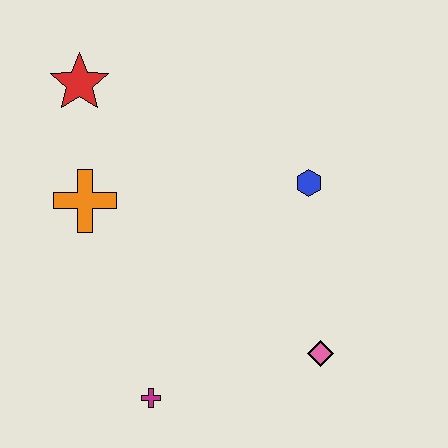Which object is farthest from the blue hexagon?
The magenta cross is farthest from the blue hexagon.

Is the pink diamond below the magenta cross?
No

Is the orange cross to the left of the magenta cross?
Yes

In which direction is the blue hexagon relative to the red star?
The blue hexagon is to the right of the red star.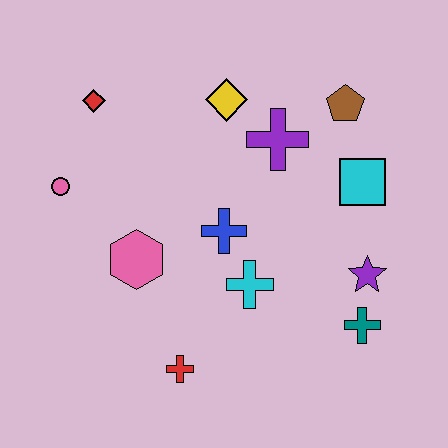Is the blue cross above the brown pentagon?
No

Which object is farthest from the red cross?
The brown pentagon is farthest from the red cross.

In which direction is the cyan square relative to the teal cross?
The cyan square is above the teal cross.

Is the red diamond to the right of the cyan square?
No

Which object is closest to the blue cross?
The cyan cross is closest to the blue cross.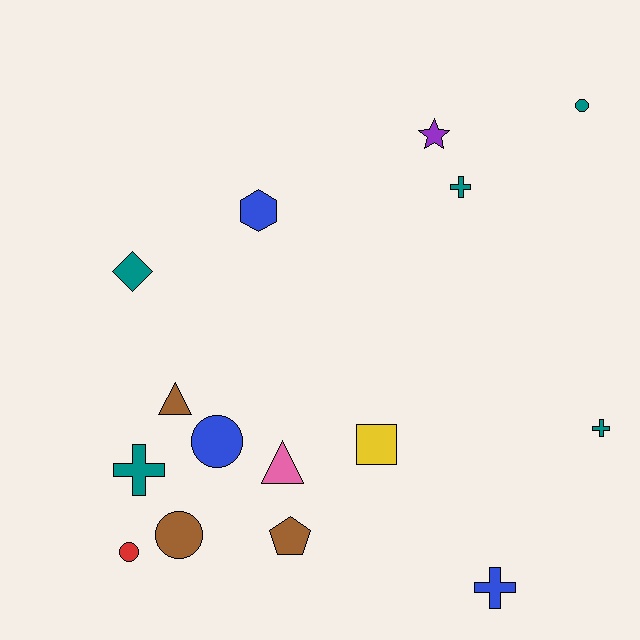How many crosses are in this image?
There are 4 crosses.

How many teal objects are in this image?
There are 5 teal objects.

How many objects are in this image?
There are 15 objects.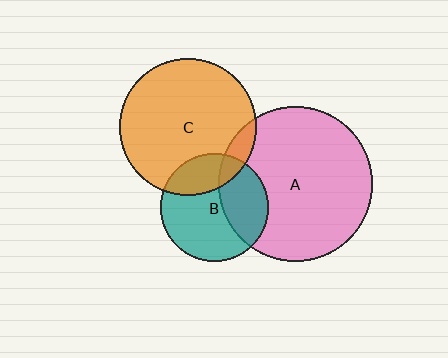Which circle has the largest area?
Circle A (pink).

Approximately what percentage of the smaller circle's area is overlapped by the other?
Approximately 10%.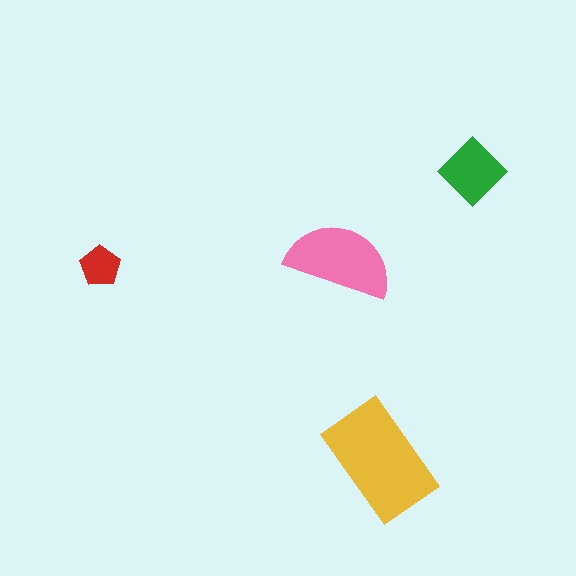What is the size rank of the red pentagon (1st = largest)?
4th.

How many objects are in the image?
There are 4 objects in the image.